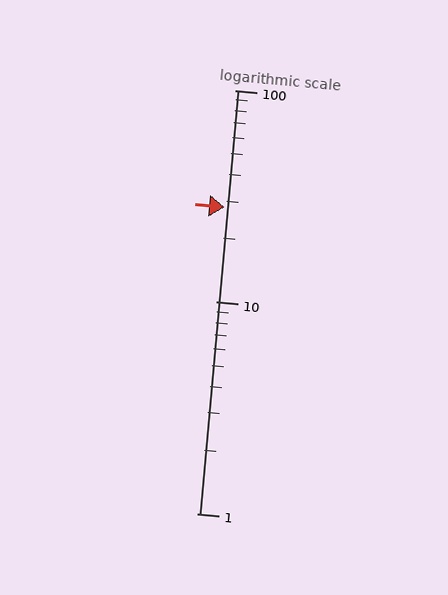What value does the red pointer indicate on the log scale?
The pointer indicates approximately 28.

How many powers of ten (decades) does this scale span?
The scale spans 2 decades, from 1 to 100.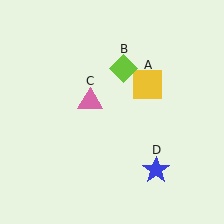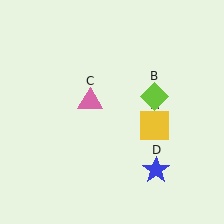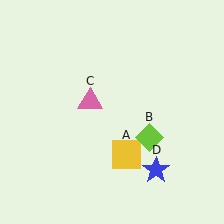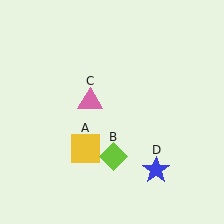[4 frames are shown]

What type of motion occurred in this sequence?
The yellow square (object A), lime diamond (object B) rotated clockwise around the center of the scene.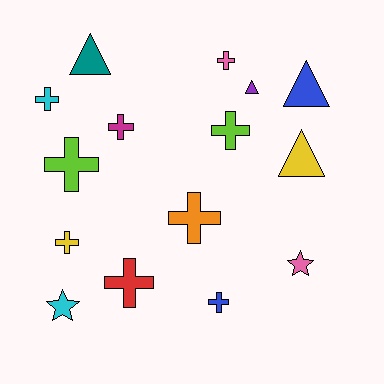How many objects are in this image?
There are 15 objects.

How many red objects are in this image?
There is 1 red object.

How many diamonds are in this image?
There are no diamonds.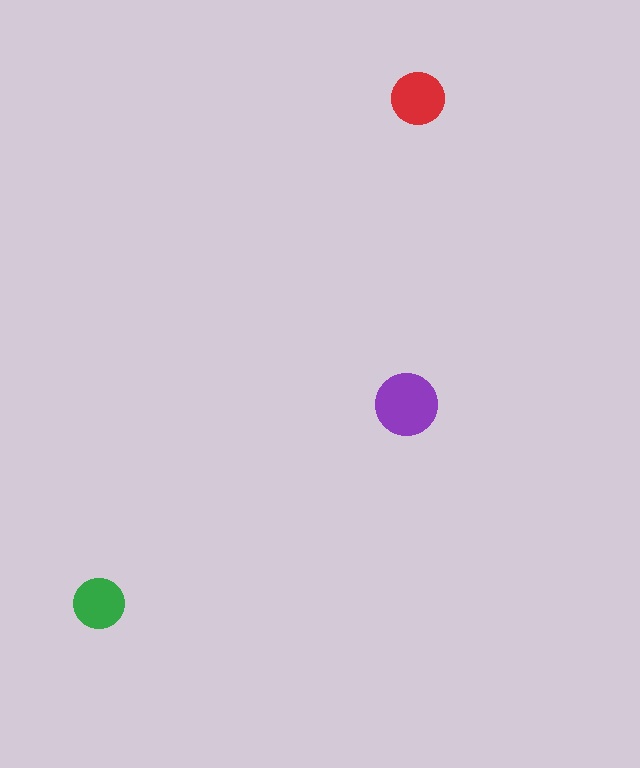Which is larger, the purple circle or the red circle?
The purple one.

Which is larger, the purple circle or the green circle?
The purple one.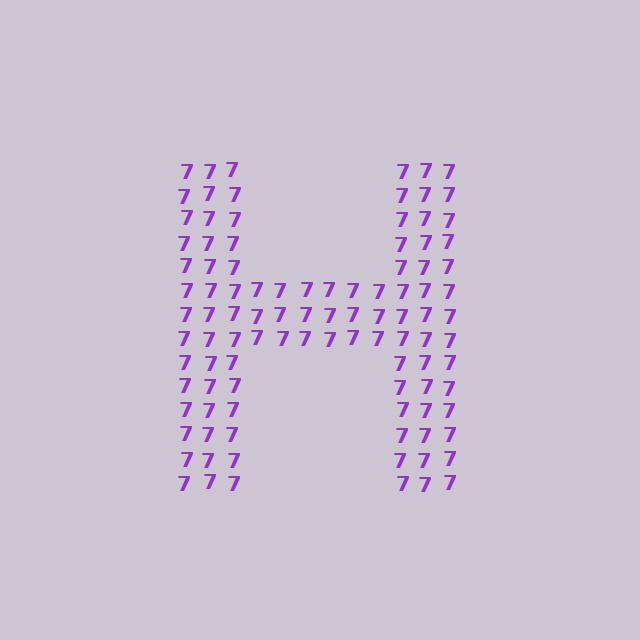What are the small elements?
The small elements are digit 7's.